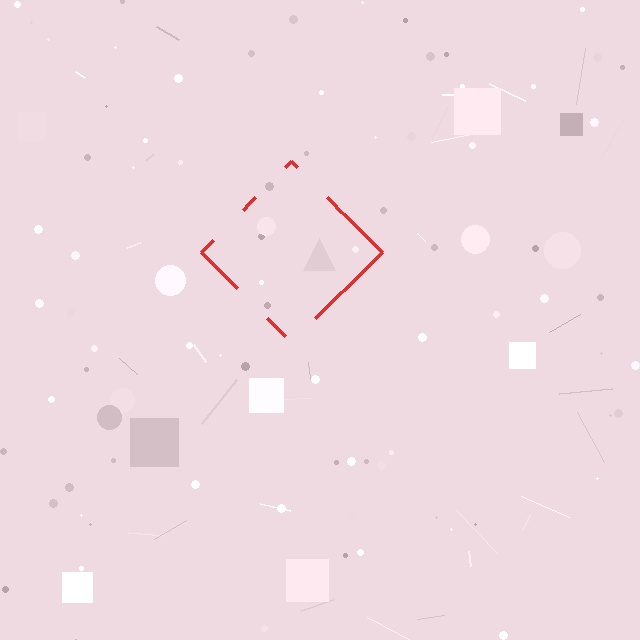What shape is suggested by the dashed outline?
The dashed outline suggests a diamond.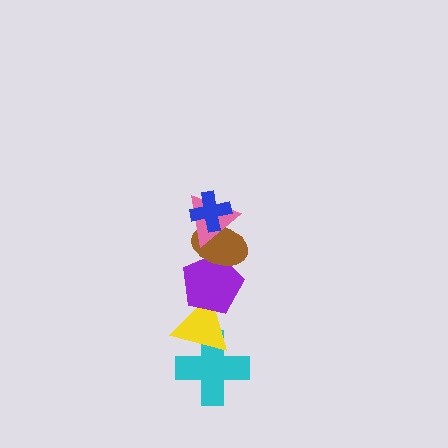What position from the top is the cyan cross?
The cyan cross is 6th from the top.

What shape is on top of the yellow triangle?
The purple pentagon is on top of the yellow triangle.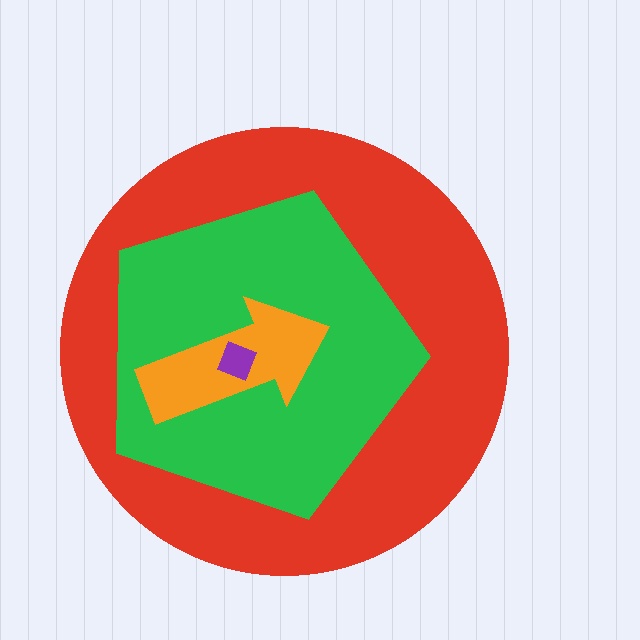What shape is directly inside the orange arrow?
The purple diamond.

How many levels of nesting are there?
4.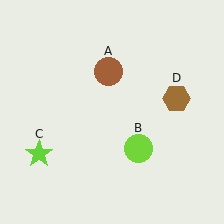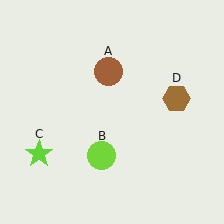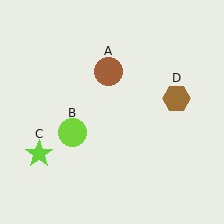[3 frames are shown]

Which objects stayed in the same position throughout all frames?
Brown circle (object A) and lime star (object C) and brown hexagon (object D) remained stationary.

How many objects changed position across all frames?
1 object changed position: lime circle (object B).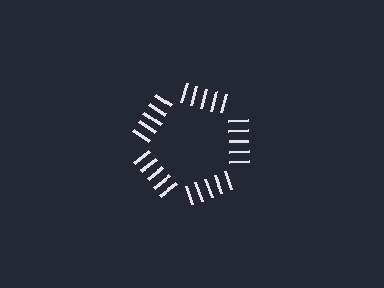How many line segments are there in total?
25 — 5 along each of the 5 edges.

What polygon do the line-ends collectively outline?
An illusory pentagon — the line segments terminate on its edges but no continuous stroke is drawn.